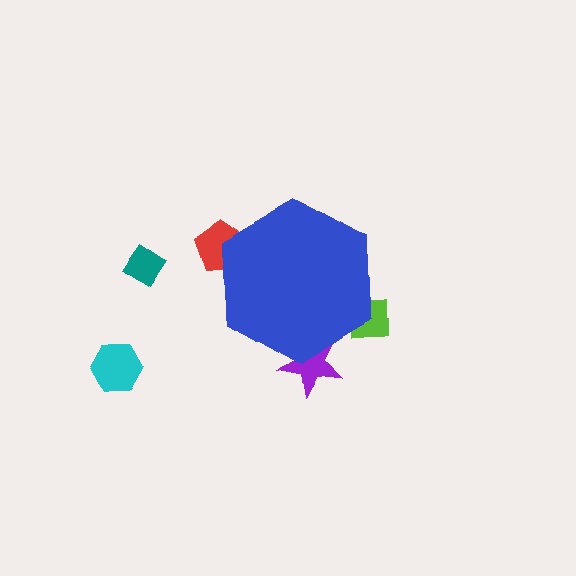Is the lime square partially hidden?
Yes, the lime square is partially hidden behind the blue hexagon.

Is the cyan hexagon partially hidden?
No, the cyan hexagon is fully visible.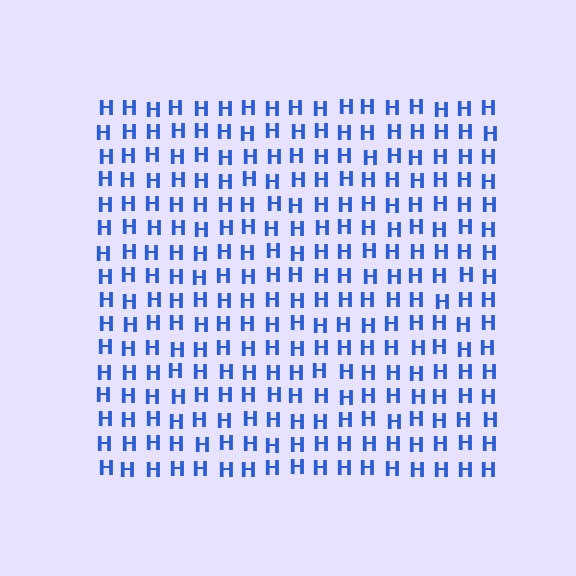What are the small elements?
The small elements are letter H's.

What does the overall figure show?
The overall figure shows a square.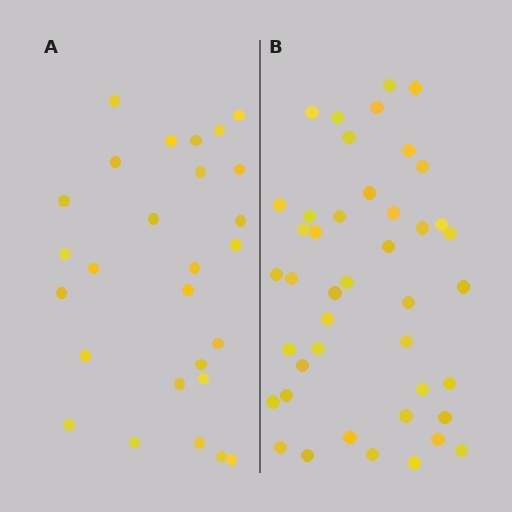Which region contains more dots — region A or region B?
Region B (the right region) has more dots.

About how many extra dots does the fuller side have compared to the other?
Region B has approximately 15 more dots than region A.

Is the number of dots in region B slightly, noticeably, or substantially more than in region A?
Region B has substantially more. The ratio is roughly 1.6 to 1.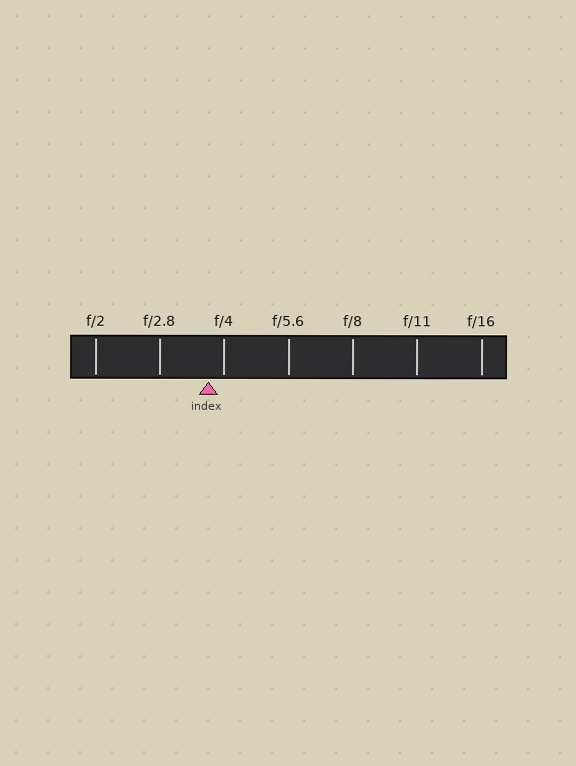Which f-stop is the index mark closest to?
The index mark is closest to f/4.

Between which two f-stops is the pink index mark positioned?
The index mark is between f/2.8 and f/4.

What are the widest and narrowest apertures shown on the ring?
The widest aperture shown is f/2 and the narrowest is f/16.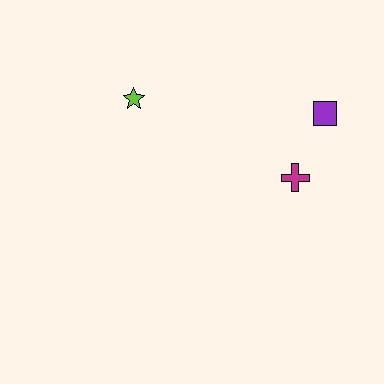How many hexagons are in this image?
There are no hexagons.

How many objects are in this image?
There are 3 objects.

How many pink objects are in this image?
There are no pink objects.